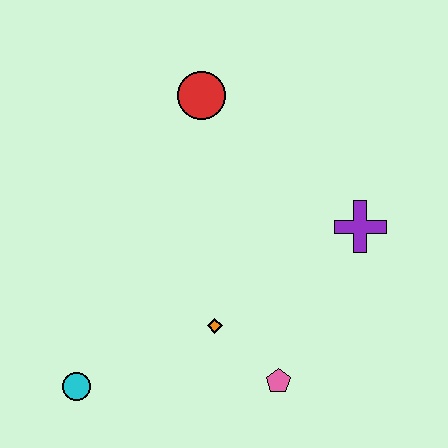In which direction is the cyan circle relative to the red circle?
The cyan circle is below the red circle.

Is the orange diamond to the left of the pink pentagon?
Yes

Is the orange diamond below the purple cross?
Yes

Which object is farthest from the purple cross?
The cyan circle is farthest from the purple cross.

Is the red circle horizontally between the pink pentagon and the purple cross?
No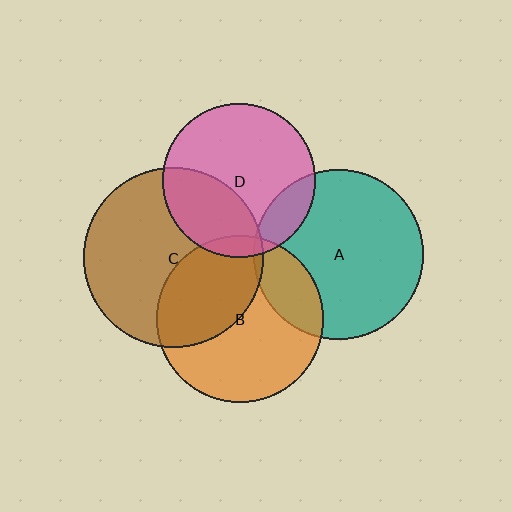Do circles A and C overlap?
Yes.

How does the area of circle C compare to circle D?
Approximately 1.4 times.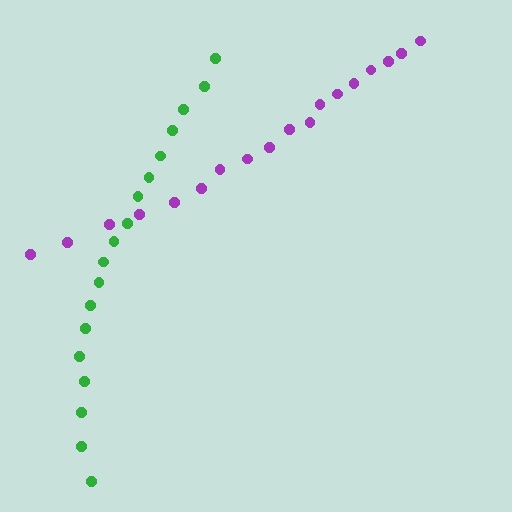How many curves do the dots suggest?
There are 2 distinct paths.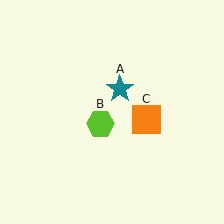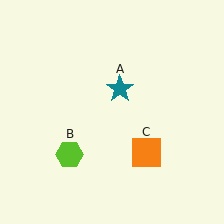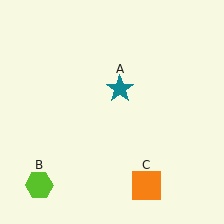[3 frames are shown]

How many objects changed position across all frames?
2 objects changed position: lime hexagon (object B), orange square (object C).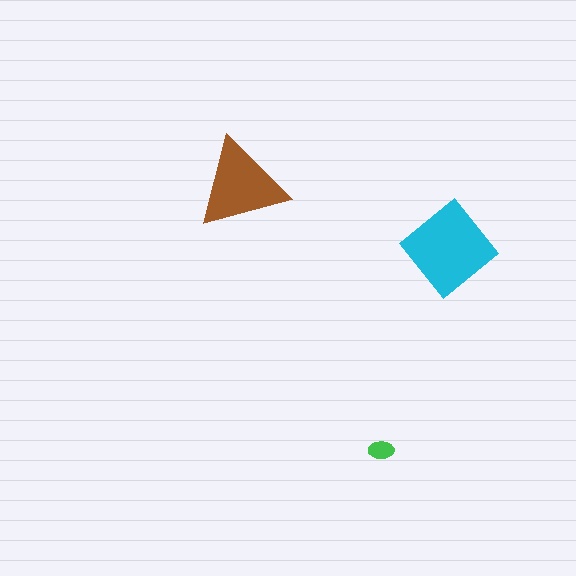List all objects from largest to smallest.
The cyan diamond, the brown triangle, the green ellipse.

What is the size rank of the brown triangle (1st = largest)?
2nd.